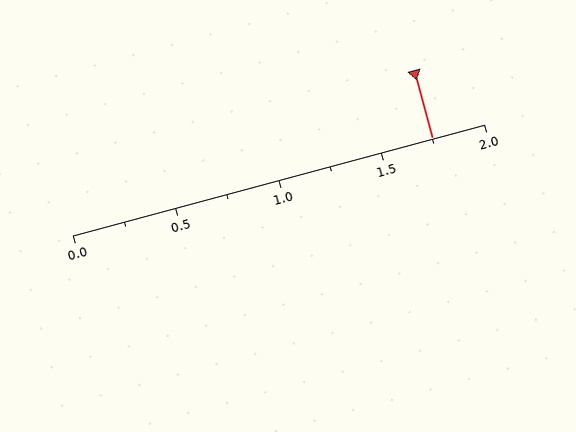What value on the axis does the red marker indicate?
The marker indicates approximately 1.75.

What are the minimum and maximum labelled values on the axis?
The axis runs from 0.0 to 2.0.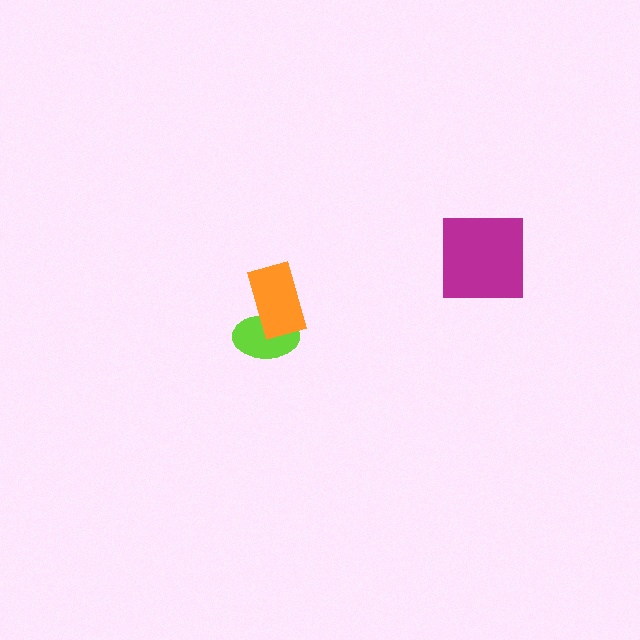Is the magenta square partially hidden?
No, no other shape covers it.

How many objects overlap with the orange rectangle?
1 object overlaps with the orange rectangle.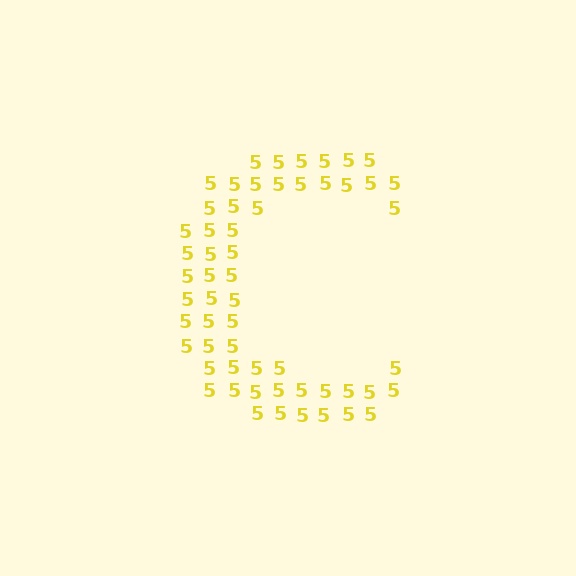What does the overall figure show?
The overall figure shows the letter C.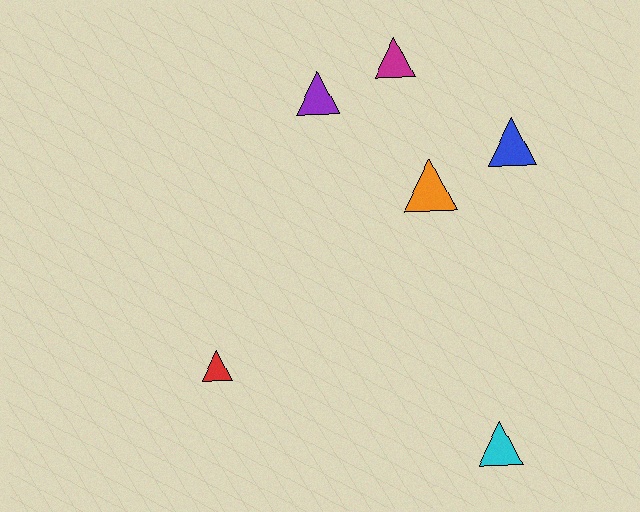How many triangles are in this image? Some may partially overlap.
There are 6 triangles.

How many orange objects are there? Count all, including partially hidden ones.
There is 1 orange object.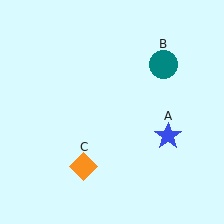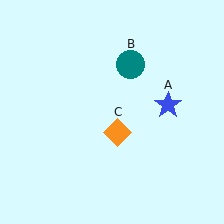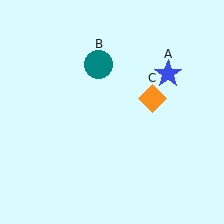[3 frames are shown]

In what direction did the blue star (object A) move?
The blue star (object A) moved up.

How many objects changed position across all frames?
3 objects changed position: blue star (object A), teal circle (object B), orange diamond (object C).